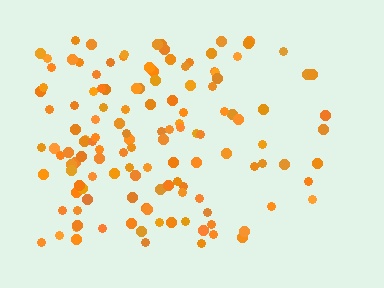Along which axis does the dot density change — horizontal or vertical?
Horizontal.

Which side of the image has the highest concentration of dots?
The left.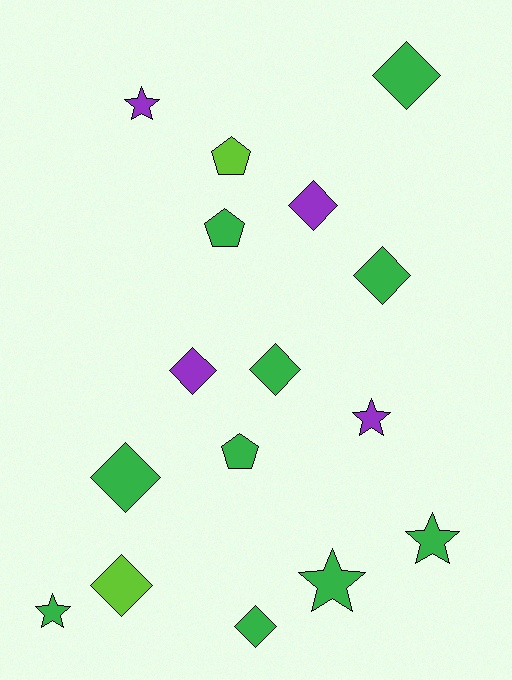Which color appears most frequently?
Green, with 10 objects.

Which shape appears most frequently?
Diamond, with 8 objects.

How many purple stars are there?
There are 2 purple stars.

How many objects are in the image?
There are 16 objects.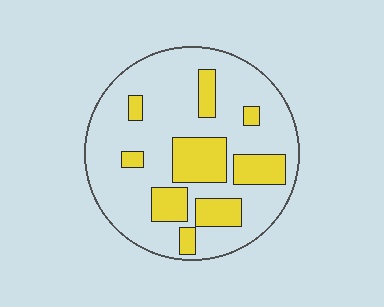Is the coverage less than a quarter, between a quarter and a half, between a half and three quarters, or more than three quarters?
Between a quarter and a half.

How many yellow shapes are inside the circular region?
9.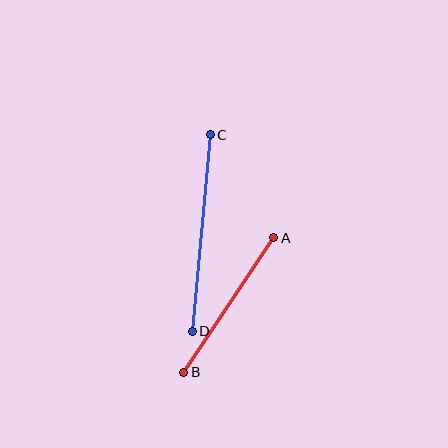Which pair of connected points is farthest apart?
Points C and D are farthest apart.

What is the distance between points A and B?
The distance is approximately 162 pixels.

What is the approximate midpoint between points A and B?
The midpoint is at approximately (229, 305) pixels.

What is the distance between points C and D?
The distance is approximately 197 pixels.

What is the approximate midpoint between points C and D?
The midpoint is at approximately (201, 233) pixels.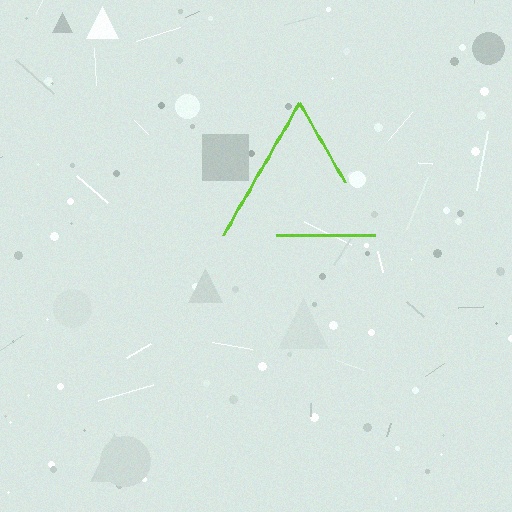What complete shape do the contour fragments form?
The contour fragments form a triangle.